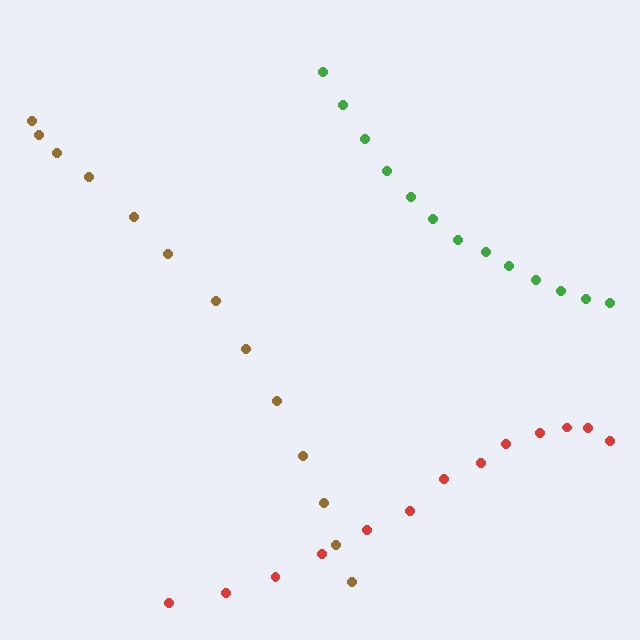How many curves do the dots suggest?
There are 3 distinct paths.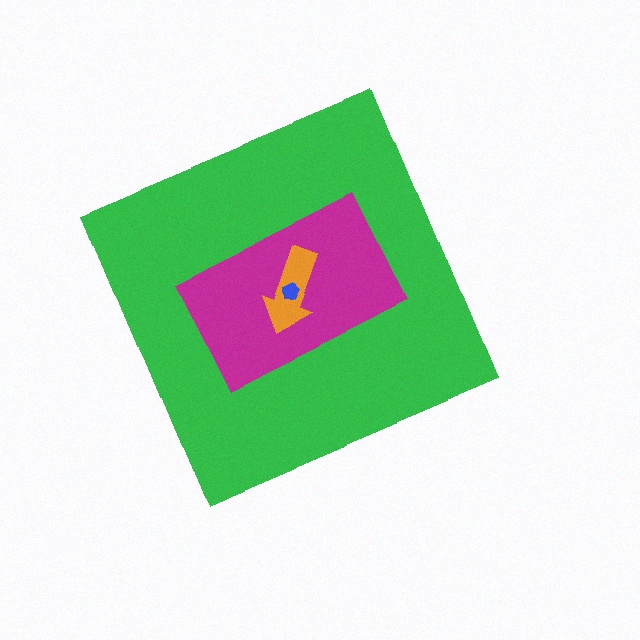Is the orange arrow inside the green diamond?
Yes.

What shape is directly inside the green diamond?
The magenta rectangle.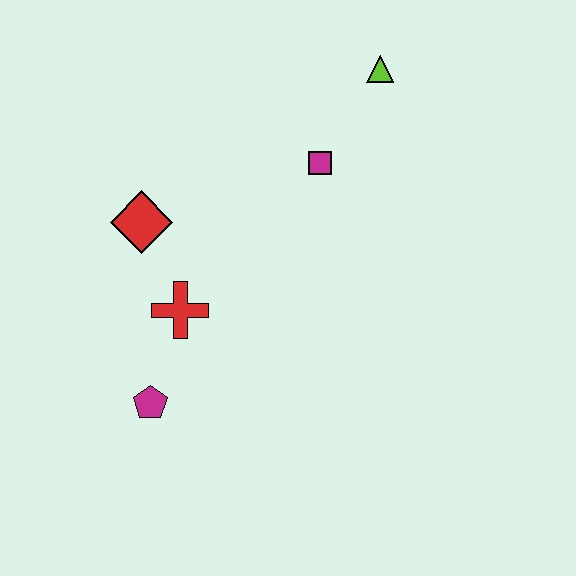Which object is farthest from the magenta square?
The magenta pentagon is farthest from the magenta square.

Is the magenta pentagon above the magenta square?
No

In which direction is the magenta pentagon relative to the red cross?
The magenta pentagon is below the red cross.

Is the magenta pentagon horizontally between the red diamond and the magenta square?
Yes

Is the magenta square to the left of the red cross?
No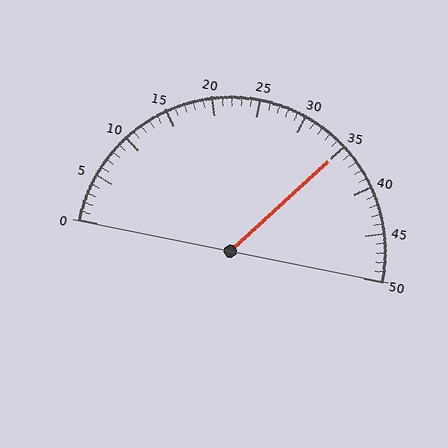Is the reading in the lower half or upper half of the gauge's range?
The reading is in the upper half of the range (0 to 50).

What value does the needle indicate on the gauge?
The needle indicates approximately 35.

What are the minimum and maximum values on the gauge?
The gauge ranges from 0 to 50.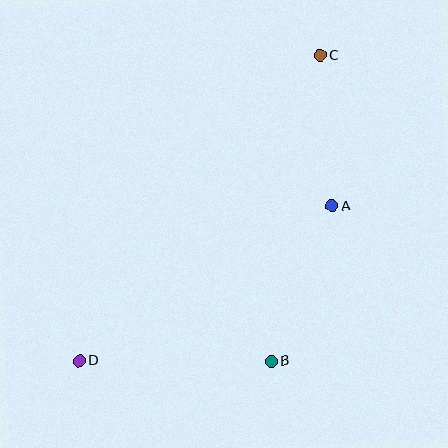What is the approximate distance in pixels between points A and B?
The distance between A and B is approximately 167 pixels.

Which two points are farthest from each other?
Points C and D are farthest from each other.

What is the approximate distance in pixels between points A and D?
The distance between A and D is approximately 297 pixels.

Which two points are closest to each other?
Points A and C are closest to each other.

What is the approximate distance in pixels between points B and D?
The distance between B and D is approximately 192 pixels.